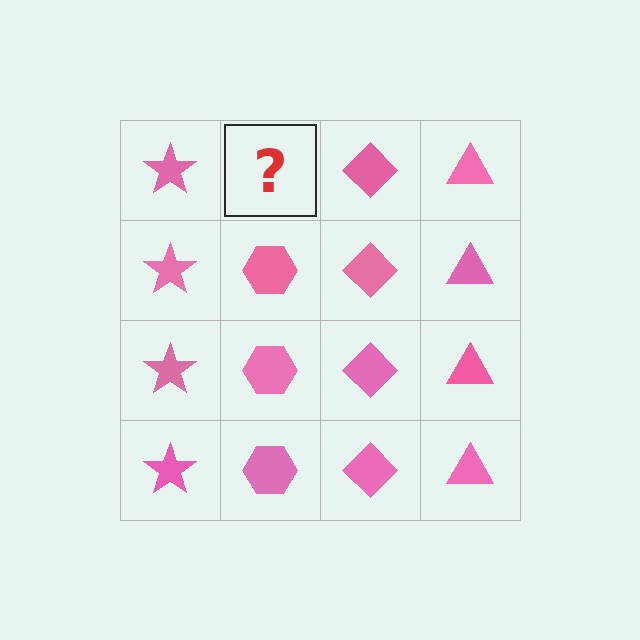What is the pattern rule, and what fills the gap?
The rule is that each column has a consistent shape. The gap should be filled with a pink hexagon.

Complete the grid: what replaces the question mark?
The question mark should be replaced with a pink hexagon.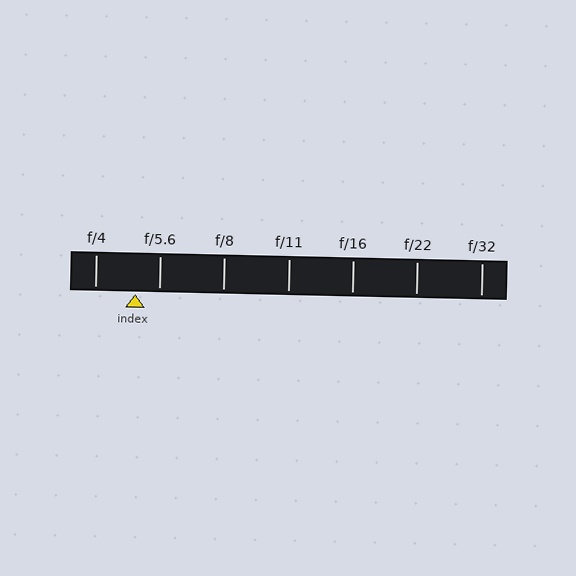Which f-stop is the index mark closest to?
The index mark is closest to f/5.6.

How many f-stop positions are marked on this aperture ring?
There are 7 f-stop positions marked.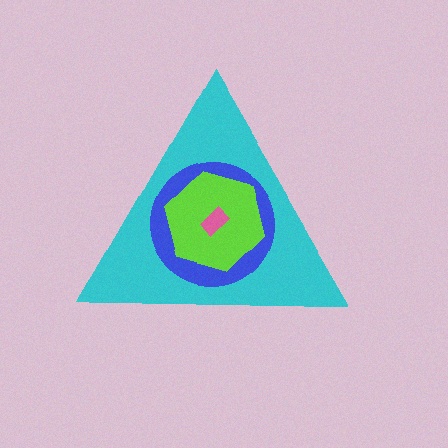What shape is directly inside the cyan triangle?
The blue circle.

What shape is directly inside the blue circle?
The lime hexagon.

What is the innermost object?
The pink rectangle.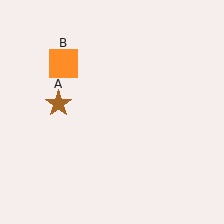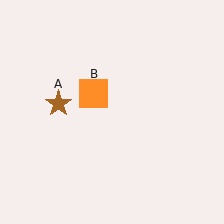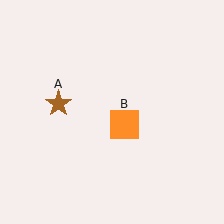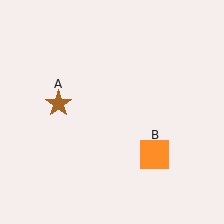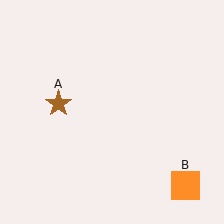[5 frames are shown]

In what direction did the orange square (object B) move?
The orange square (object B) moved down and to the right.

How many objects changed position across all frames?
1 object changed position: orange square (object B).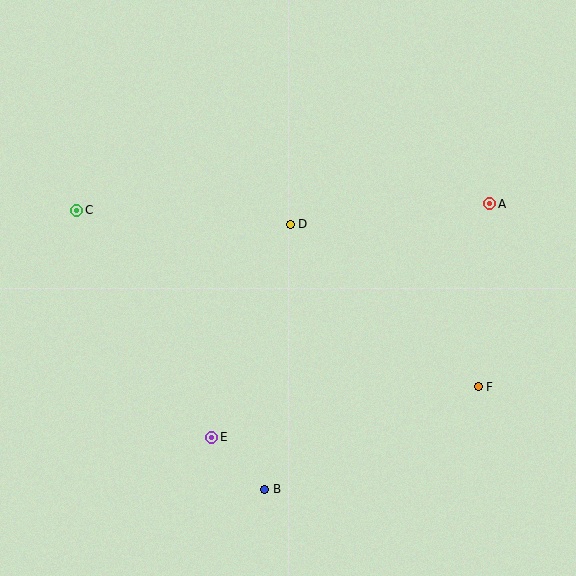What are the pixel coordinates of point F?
Point F is at (478, 387).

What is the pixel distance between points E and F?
The distance between E and F is 271 pixels.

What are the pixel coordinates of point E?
Point E is at (212, 437).